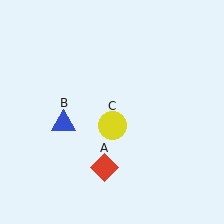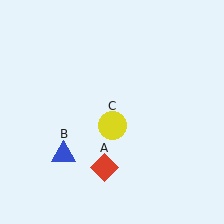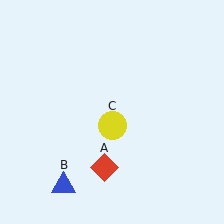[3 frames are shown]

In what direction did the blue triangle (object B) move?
The blue triangle (object B) moved down.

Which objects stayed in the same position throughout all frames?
Red diamond (object A) and yellow circle (object C) remained stationary.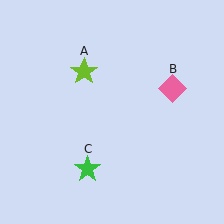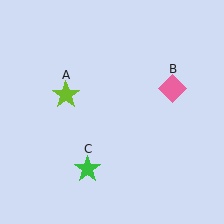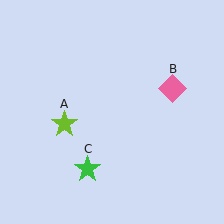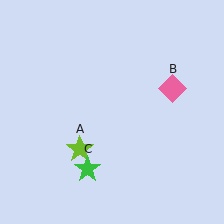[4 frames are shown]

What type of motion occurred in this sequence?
The lime star (object A) rotated counterclockwise around the center of the scene.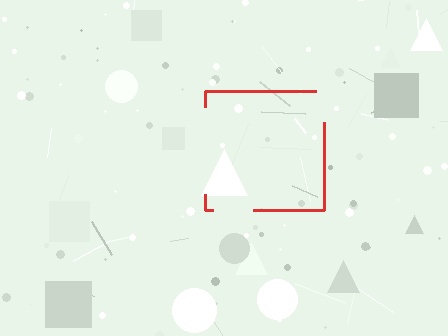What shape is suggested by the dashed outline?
The dashed outline suggests a square.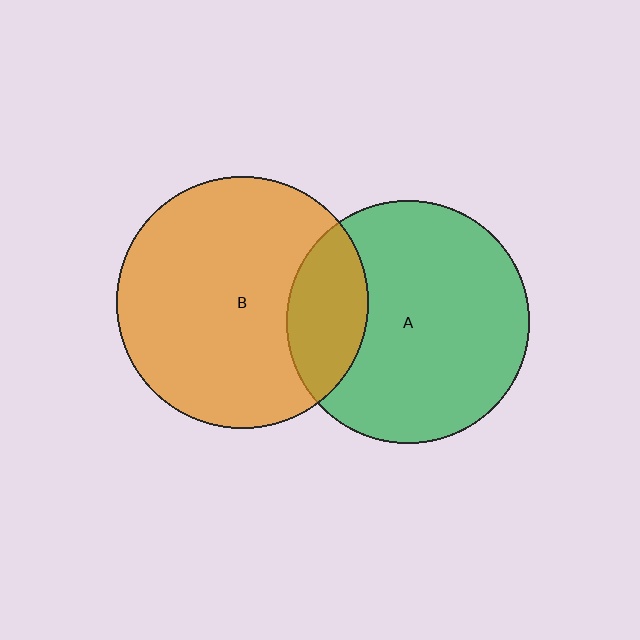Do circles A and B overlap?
Yes.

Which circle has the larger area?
Circle B (orange).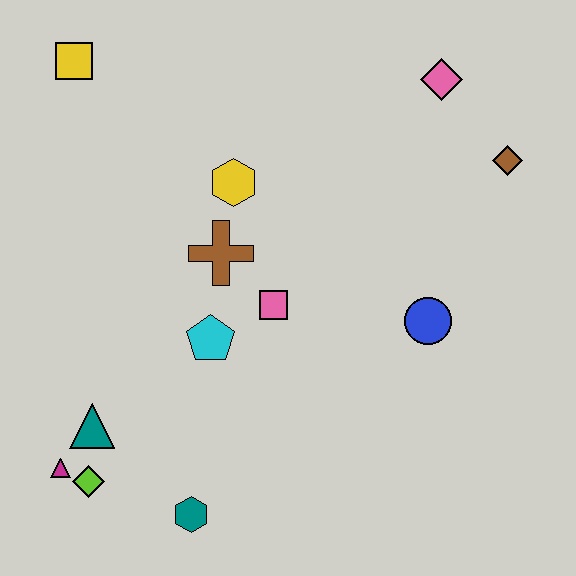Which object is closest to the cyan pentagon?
The pink square is closest to the cyan pentagon.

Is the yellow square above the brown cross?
Yes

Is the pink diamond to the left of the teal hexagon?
No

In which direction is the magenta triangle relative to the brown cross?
The magenta triangle is below the brown cross.